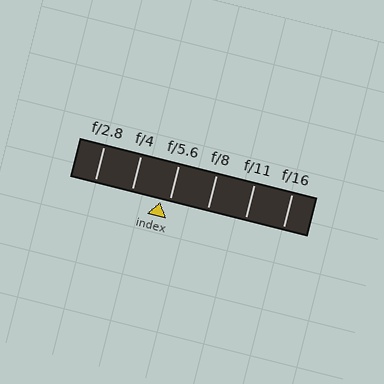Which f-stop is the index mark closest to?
The index mark is closest to f/5.6.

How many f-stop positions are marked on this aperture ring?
There are 6 f-stop positions marked.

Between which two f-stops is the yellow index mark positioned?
The index mark is between f/4 and f/5.6.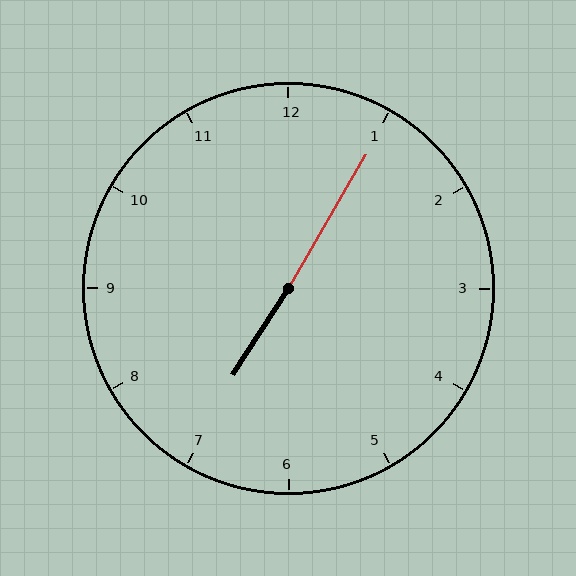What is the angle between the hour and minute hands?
Approximately 178 degrees.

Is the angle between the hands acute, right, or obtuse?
It is obtuse.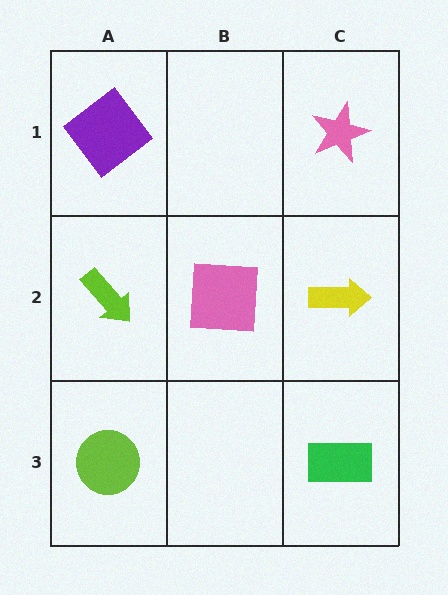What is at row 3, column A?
A lime circle.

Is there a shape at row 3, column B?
No, that cell is empty.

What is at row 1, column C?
A pink star.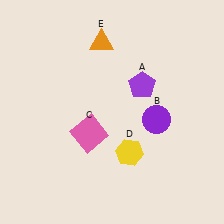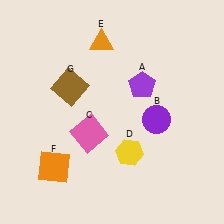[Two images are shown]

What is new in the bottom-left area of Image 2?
An orange square (F) was added in the bottom-left area of Image 2.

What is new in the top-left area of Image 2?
A brown square (G) was added in the top-left area of Image 2.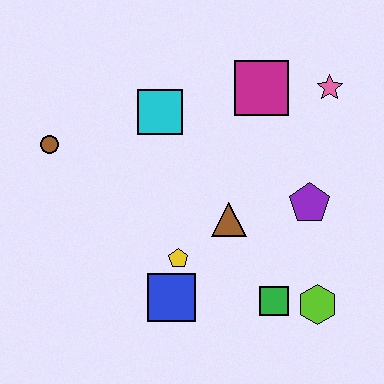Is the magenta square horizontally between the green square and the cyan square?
Yes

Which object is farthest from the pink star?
The brown circle is farthest from the pink star.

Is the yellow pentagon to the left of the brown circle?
No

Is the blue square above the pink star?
No